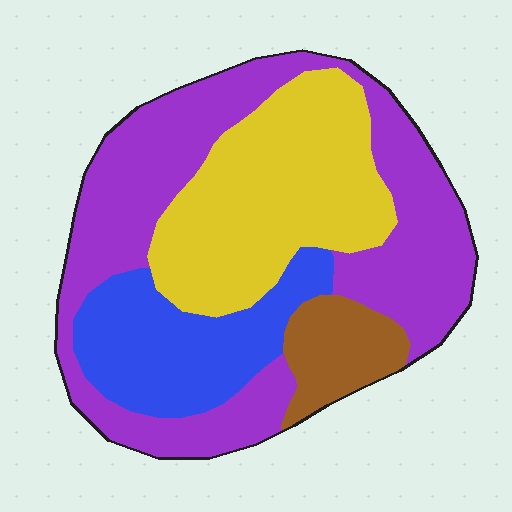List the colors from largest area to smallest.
From largest to smallest: purple, yellow, blue, brown.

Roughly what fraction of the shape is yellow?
Yellow covers about 30% of the shape.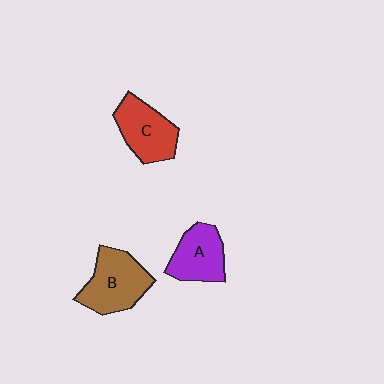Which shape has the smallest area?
Shape A (purple).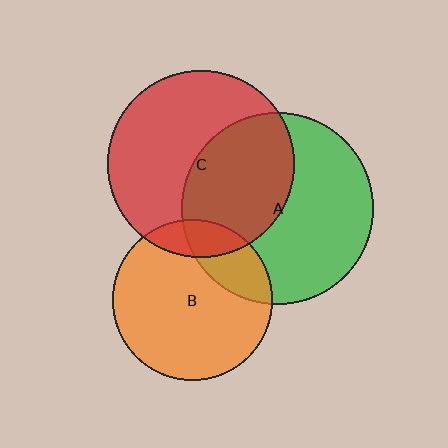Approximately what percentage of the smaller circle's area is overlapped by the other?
Approximately 45%.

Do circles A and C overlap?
Yes.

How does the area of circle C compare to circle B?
Approximately 1.4 times.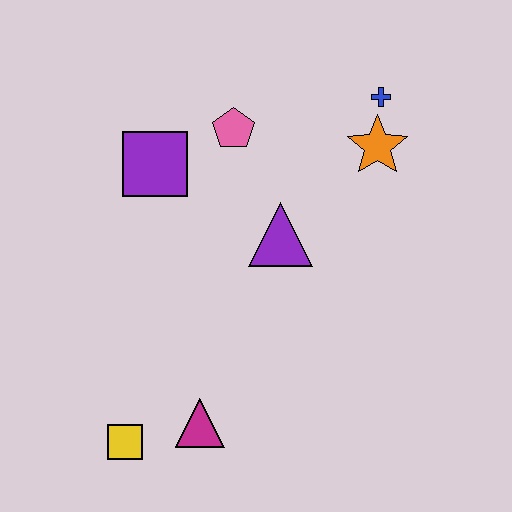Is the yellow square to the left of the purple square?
Yes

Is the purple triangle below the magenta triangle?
No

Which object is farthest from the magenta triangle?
The blue cross is farthest from the magenta triangle.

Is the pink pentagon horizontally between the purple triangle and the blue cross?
No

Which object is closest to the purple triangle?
The pink pentagon is closest to the purple triangle.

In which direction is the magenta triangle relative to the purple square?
The magenta triangle is below the purple square.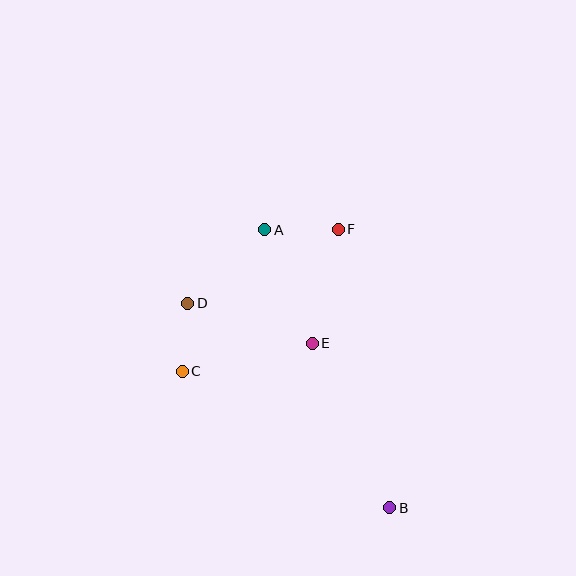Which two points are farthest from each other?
Points A and B are farthest from each other.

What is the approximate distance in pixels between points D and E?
The distance between D and E is approximately 131 pixels.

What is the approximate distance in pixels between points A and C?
The distance between A and C is approximately 164 pixels.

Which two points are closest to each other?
Points C and D are closest to each other.